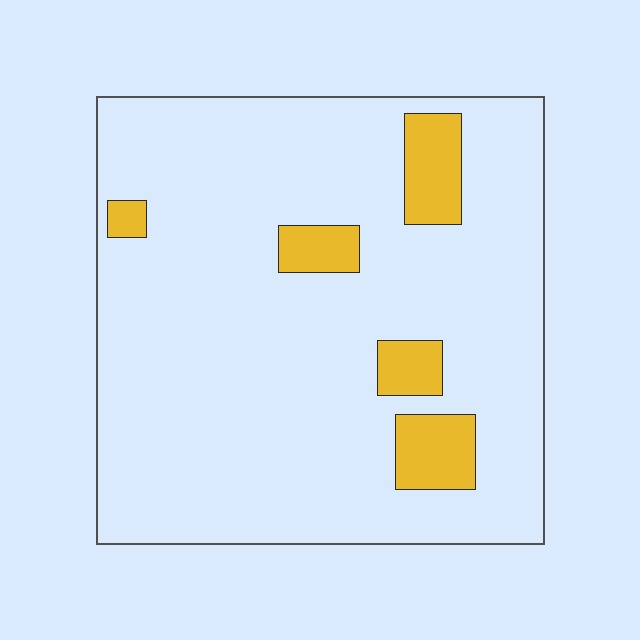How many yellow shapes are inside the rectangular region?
5.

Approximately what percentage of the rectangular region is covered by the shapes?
Approximately 10%.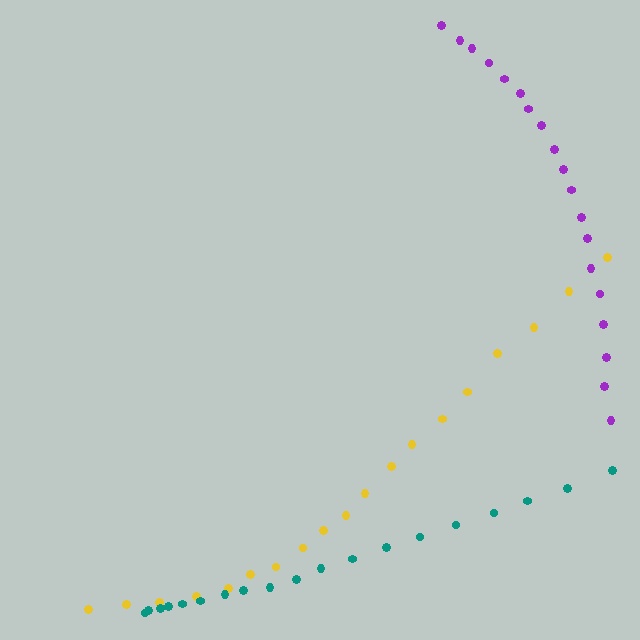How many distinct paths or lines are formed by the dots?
There are 3 distinct paths.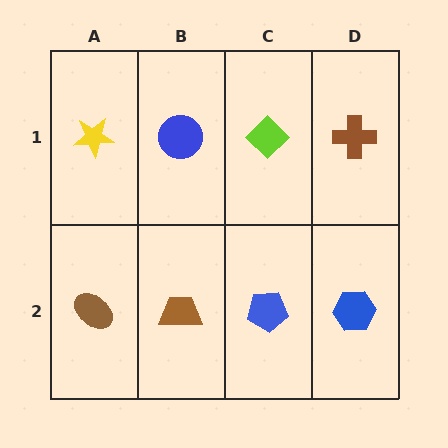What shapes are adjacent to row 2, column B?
A blue circle (row 1, column B), a brown ellipse (row 2, column A), a blue pentagon (row 2, column C).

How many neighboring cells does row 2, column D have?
2.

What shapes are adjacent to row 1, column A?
A brown ellipse (row 2, column A), a blue circle (row 1, column B).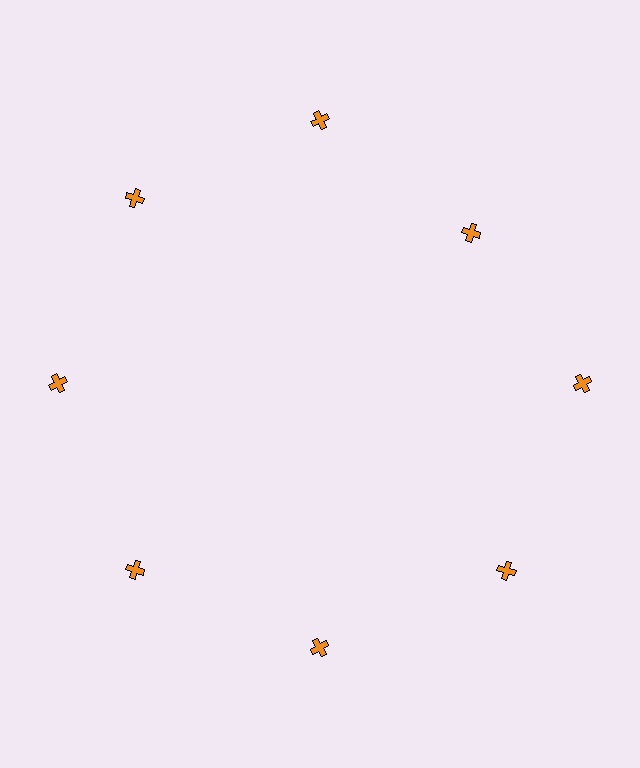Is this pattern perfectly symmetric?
No. The 8 orange crosses are arranged in a ring, but one element near the 2 o'clock position is pulled inward toward the center, breaking the 8-fold rotational symmetry.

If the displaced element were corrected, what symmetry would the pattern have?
It would have 8-fold rotational symmetry — the pattern would map onto itself every 45 degrees.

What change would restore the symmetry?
The symmetry would be restored by moving it outward, back onto the ring so that all 8 crosses sit at equal angles and equal distance from the center.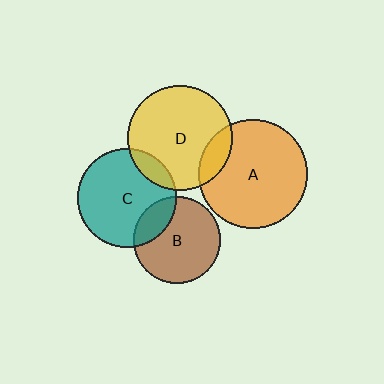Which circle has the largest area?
Circle A (orange).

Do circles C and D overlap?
Yes.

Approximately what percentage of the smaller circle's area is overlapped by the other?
Approximately 10%.